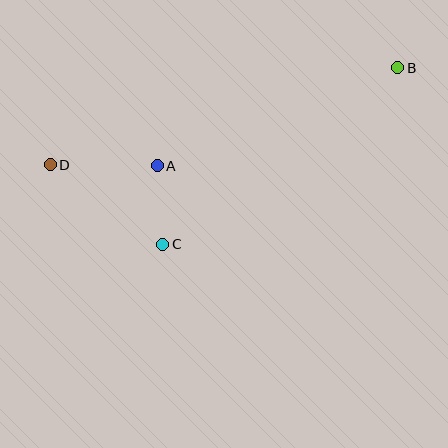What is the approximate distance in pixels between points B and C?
The distance between B and C is approximately 294 pixels.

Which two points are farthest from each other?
Points B and D are farthest from each other.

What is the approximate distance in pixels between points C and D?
The distance between C and D is approximately 138 pixels.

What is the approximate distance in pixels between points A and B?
The distance between A and B is approximately 260 pixels.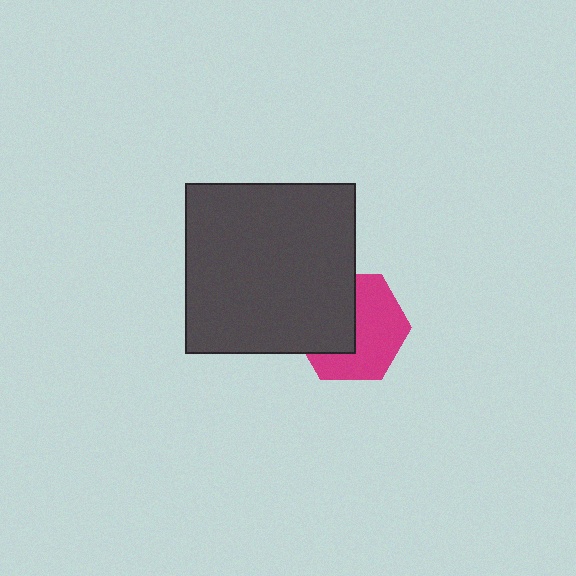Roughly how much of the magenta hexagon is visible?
About half of it is visible (roughly 57%).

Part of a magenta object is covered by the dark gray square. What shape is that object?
It is a hexagon.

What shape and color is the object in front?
The object in front is a dark gray square.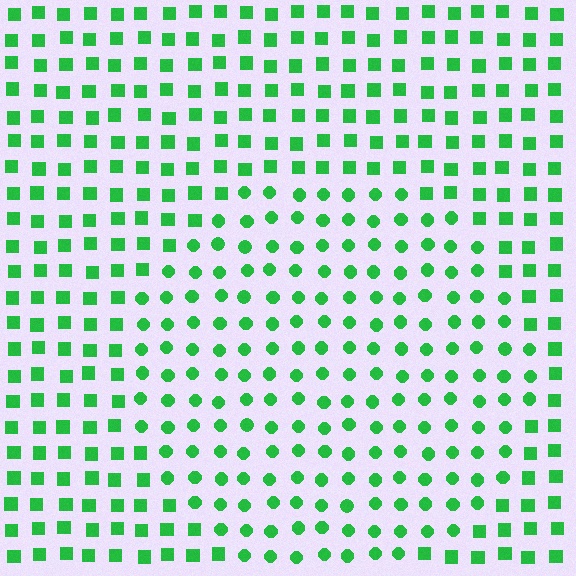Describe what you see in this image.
The image is filled with small green elements arranged in a uniform grid. A circle-shaped region contains circles, while the surrounding area contains squares. The boundary is defined purely by the change in element shape.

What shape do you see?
I see a circle.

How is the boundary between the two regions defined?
The boundary is defined by a change in element shape: circles inside vs. squares outside. All elements share the same color and spacing.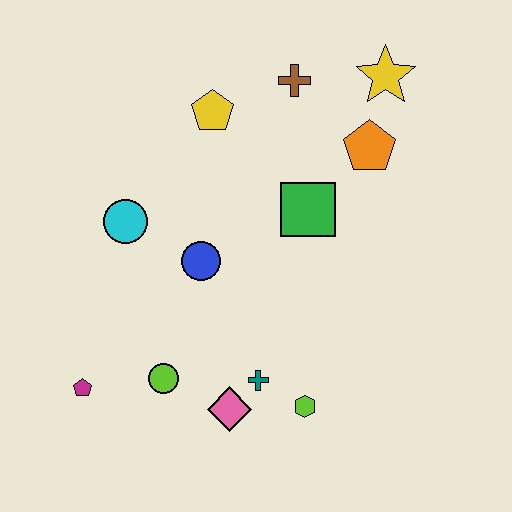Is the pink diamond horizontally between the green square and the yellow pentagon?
Yes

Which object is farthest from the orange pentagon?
The magenta pentagon is farthest from the orange pentagon.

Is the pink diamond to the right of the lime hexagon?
No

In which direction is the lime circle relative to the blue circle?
The lime circle is below the blue circle.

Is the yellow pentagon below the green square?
No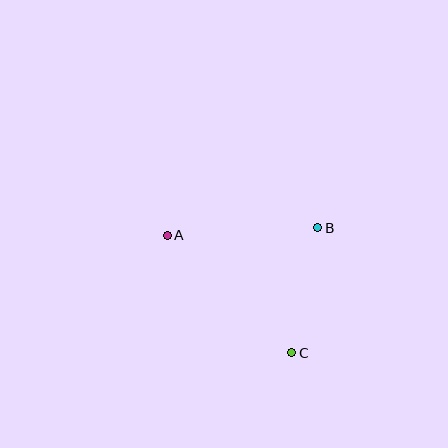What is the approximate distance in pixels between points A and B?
The distance between A and B is approximately 151 pixels.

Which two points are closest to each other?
Points B and C are closest to each other.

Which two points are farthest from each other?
Points A and C are farthest from each other.